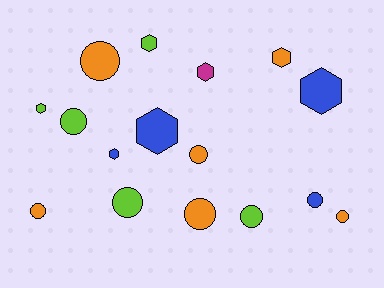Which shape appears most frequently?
Circle, with 9 objects.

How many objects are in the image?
There are 16 objects.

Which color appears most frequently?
Orange, with 6 objects.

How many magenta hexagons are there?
There is 1 magenta hexagon.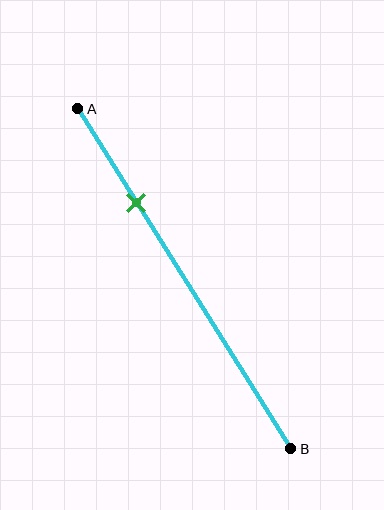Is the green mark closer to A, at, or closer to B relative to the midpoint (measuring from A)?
The green mark is closer to point A than the midpoint of segment AB.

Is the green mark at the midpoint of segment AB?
No, the mark is at about 30% from A, not at the 50% midpoint.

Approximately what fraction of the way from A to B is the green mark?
The green mark is approximately 30% of the way from A to B.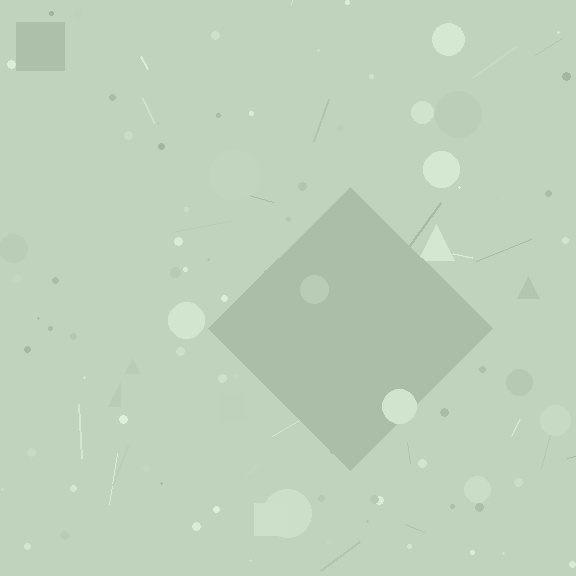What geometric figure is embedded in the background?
A diamond is embedded in the background.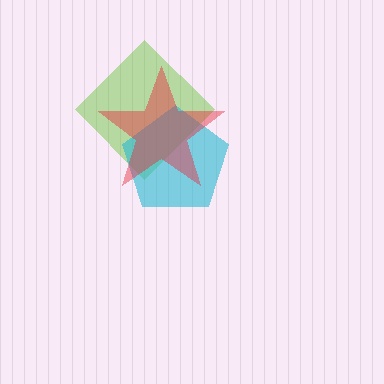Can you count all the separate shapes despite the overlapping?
Yes, there are 3 separate shapes.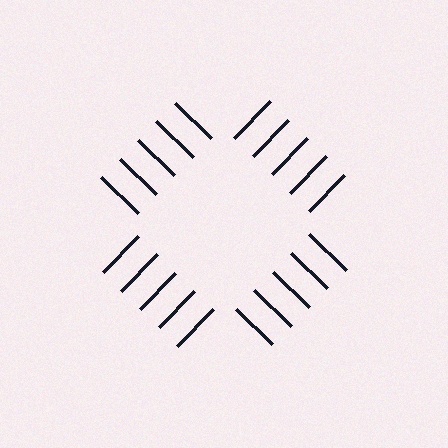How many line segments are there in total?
20 — 5 along each of the 4 edges.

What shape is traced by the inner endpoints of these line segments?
An illusory square — the line segments terminate on its edges but no continuous stroke is drawn.